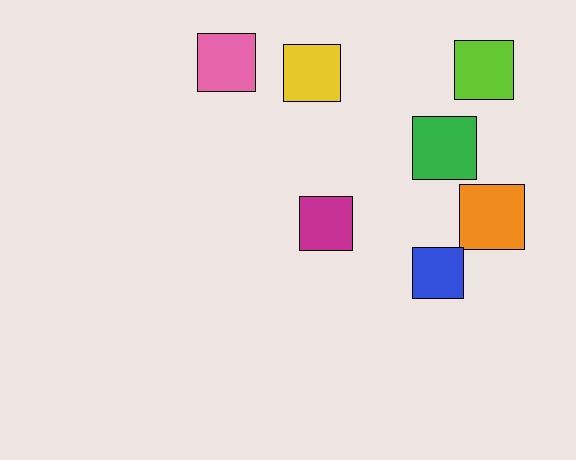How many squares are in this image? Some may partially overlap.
There are 7 squares.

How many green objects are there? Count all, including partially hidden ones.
There is 1 green object.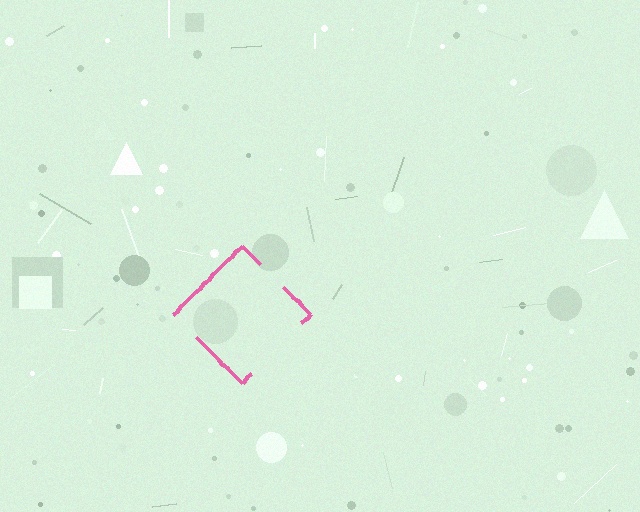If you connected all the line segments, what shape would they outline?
They would outline a diamond.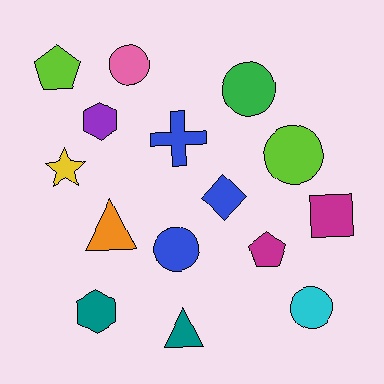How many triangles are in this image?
There are 2 triangles.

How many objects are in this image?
There are 15 objects.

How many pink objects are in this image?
There is 1 pink object.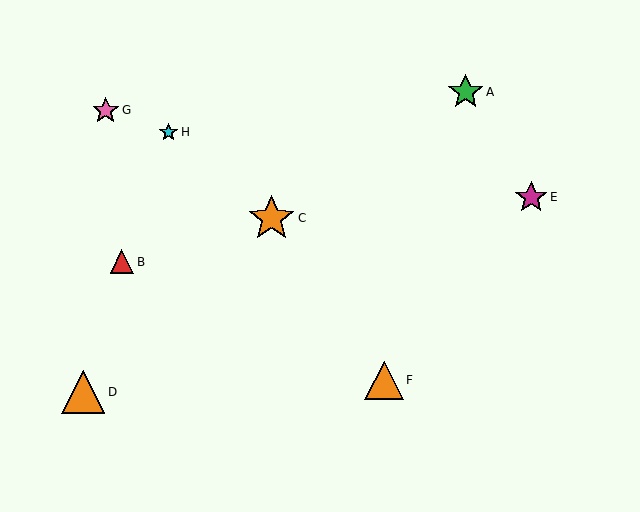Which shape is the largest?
The orange star (labeled C) is the largest.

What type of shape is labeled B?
Shape B is a red triangle.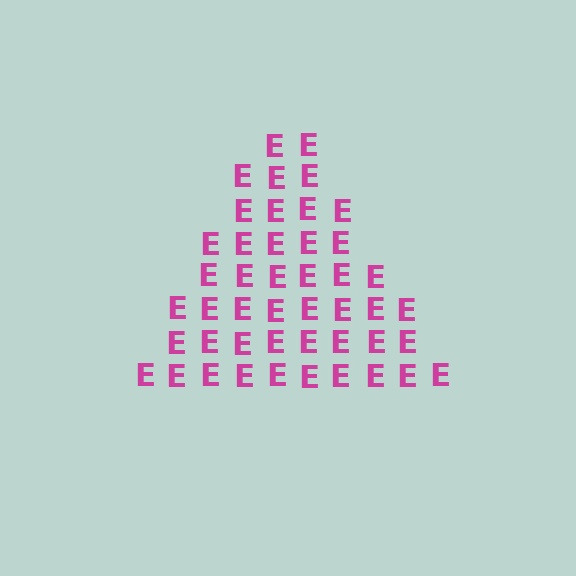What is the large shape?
The large shape is a triangle.